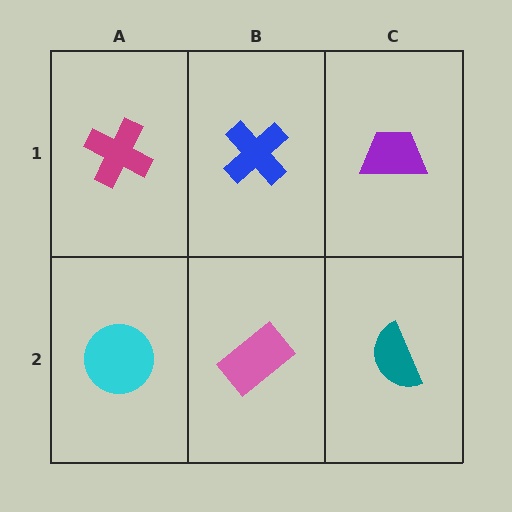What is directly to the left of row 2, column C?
A pink rectangle.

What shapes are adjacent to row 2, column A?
A magenta cross (row 1, column A), a pink rectangle (row 2, column B).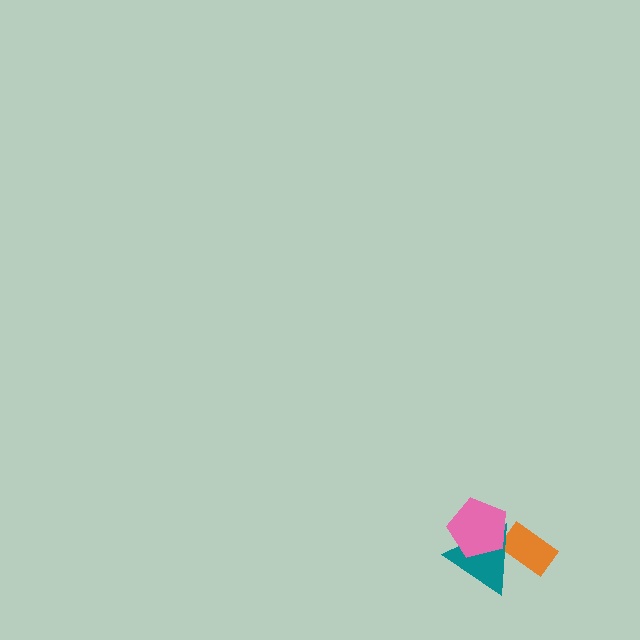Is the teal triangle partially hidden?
Yes, it is partially covered by another shape.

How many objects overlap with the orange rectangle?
1 object overlaps with the orange rectangle.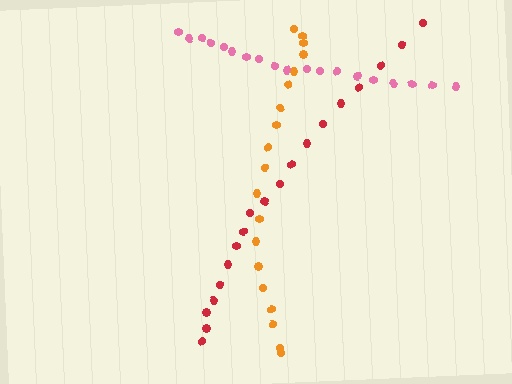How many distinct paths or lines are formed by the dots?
There are 3 distinct paths.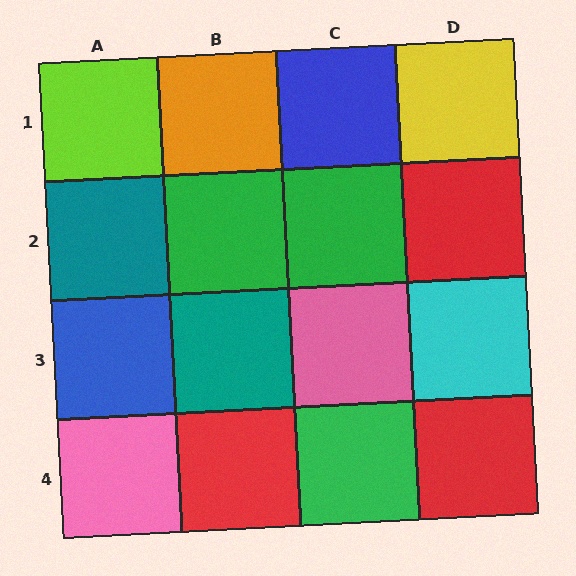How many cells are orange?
1 cell is orange.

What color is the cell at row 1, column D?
Yellow.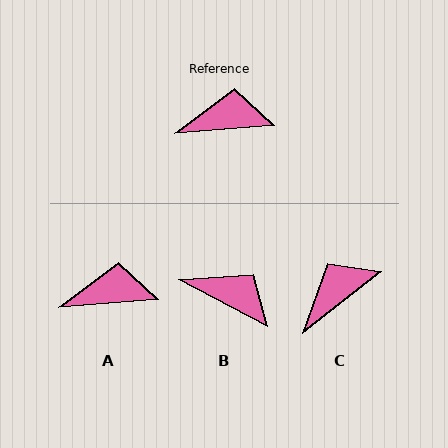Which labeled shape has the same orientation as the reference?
A.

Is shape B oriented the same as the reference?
No, it is off by about 33 degrees.